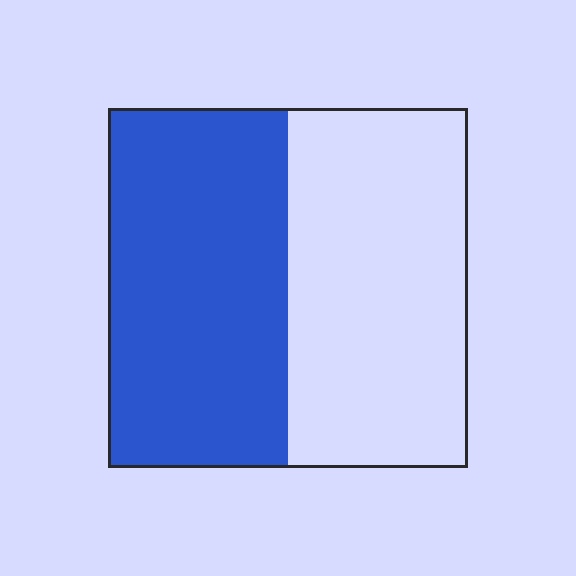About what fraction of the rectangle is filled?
About one half (1/2).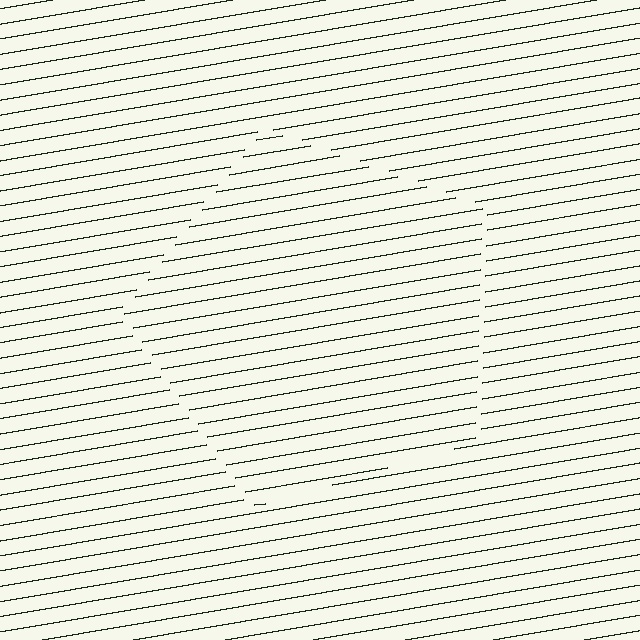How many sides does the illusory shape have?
5 sides — the line-ends trace a pentagon.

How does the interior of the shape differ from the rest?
The interior of the shape contains the same grating, shifted by half a period — the contour is defined by the phase discontinuity where line-ends from the inner and outer gratings abut.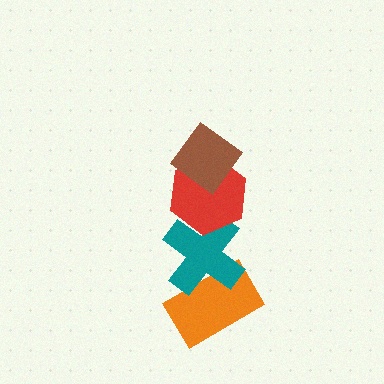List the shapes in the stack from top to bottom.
From top to bottom: the brown diamond, the red hexagon, the teal cross, the orange rectangle.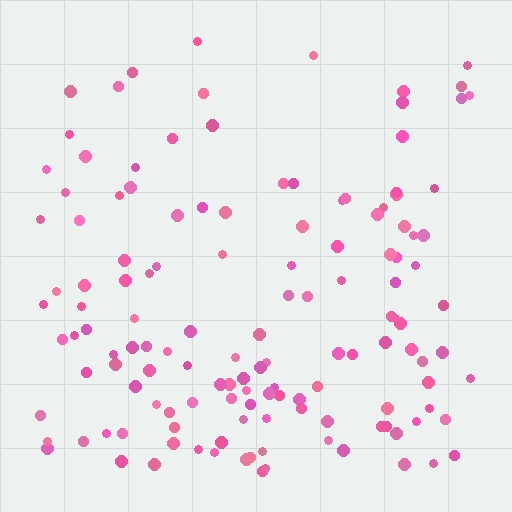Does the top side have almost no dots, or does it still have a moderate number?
Still a moderate number, just noticeably fewer than the bottom.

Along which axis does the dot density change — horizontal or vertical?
Vertical.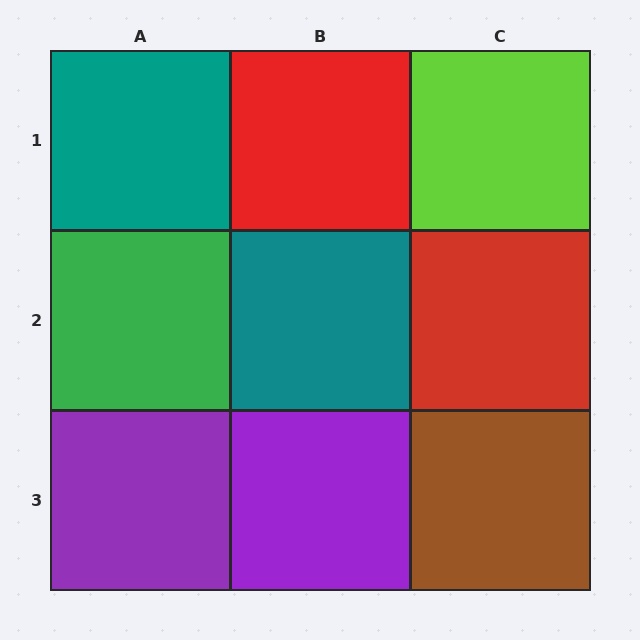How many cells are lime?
1 cell is lime.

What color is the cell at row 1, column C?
Lime.